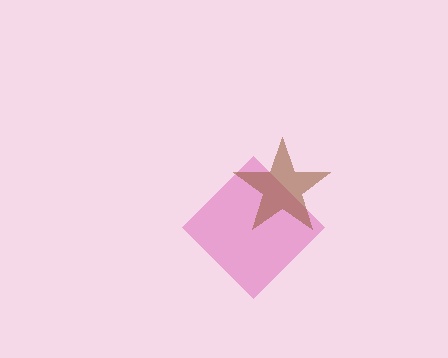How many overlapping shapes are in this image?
There are 2 overlapping shapes in the image.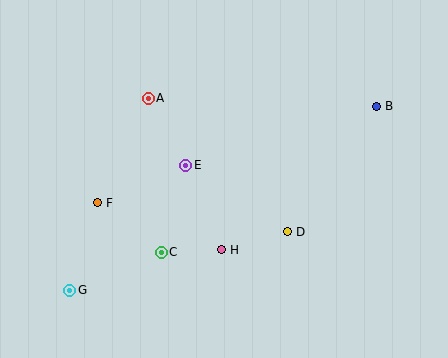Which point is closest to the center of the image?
Point E at (186, 165) is closest to the center.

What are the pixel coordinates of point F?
Point F is at (98, 203).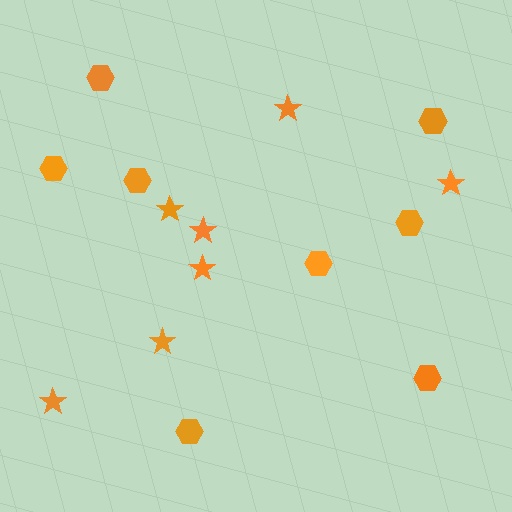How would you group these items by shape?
There are 2 groups: one group of hexagons (8) and one group of stars (7).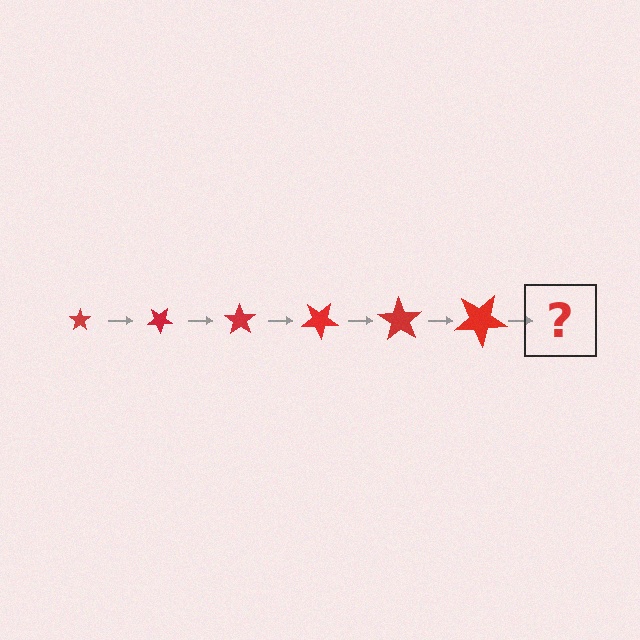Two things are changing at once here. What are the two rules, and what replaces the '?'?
The two rules are that the star grows larger each step and it rotates 35 degrees each step. The '?' should be a star, larger than the previous one and rotated 210 degrees from the start.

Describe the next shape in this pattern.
It should be a star, larger than the previous one and rotated 210 degrees from the start.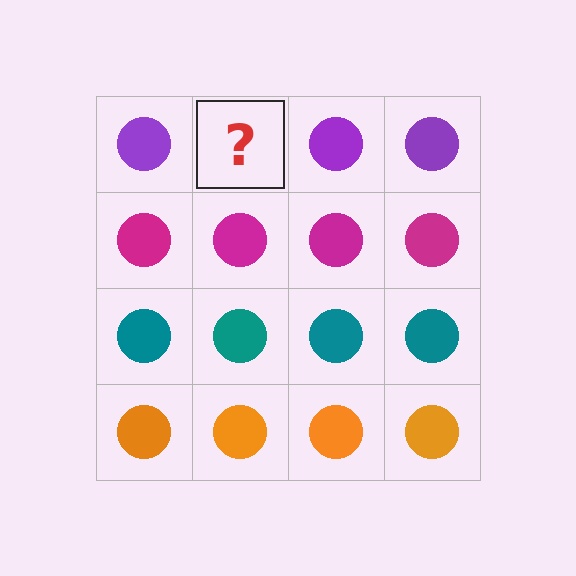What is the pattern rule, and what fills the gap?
The rule is that each row has a consistent color. The gap should be filled with a purple circle.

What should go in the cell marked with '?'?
The missing cell should contain a purple circle.